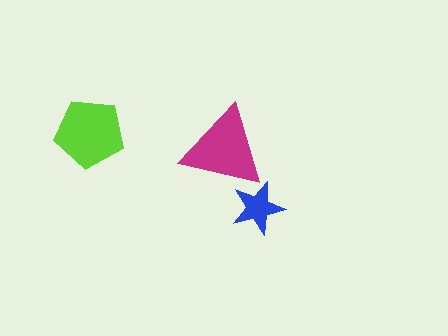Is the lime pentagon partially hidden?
No, no other shape covers it.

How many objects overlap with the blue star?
1 object overlaps with the blue star.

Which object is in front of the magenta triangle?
The blue star is in front of the magenta triangle.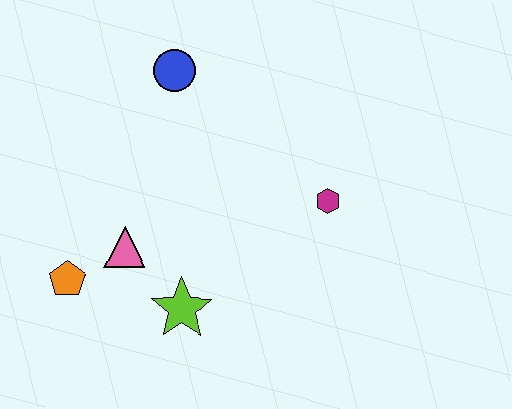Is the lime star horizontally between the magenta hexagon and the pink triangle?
Yes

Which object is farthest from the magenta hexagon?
The orange pentagon is farthest from the magenta hexagon.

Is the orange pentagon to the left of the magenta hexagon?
Yes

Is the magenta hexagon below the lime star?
No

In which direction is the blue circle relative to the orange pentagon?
The blue circle is above the orange pentagon.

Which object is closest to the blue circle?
The pink triangle is closest to the blue circle.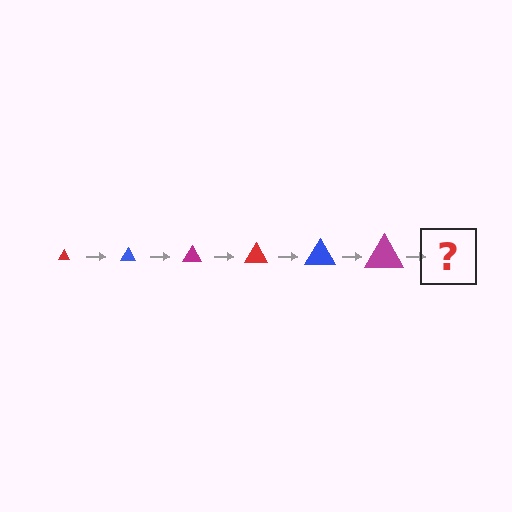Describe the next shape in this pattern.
It should be a red triangle, larger than the previous one.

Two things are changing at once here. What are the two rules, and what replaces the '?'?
The two rules are that the triangle grows larger each step and the color cycles through red, blue, and magenta. The '?' should be a red triangle, larger than the previous one.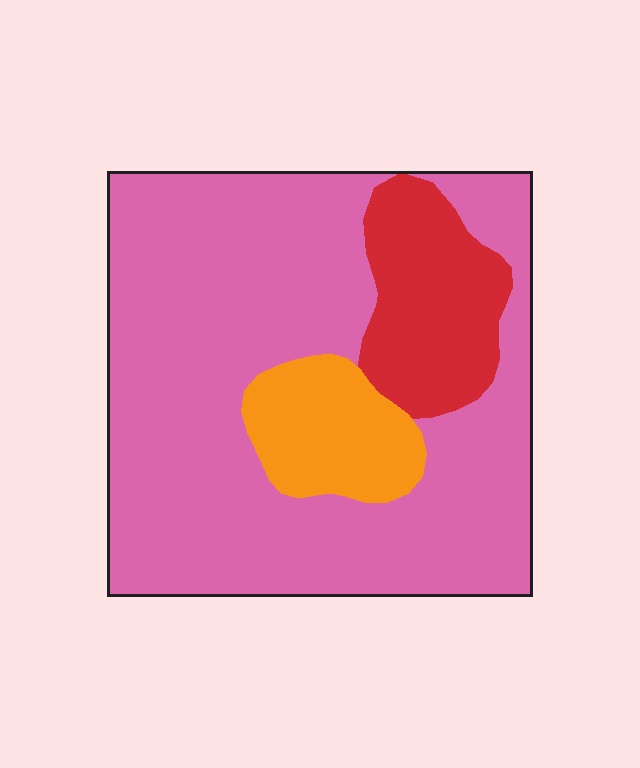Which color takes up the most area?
Pink, at roughly 75%.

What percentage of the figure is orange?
Orange takes up about one tenth (1/10) of the figure.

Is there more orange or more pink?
Pink.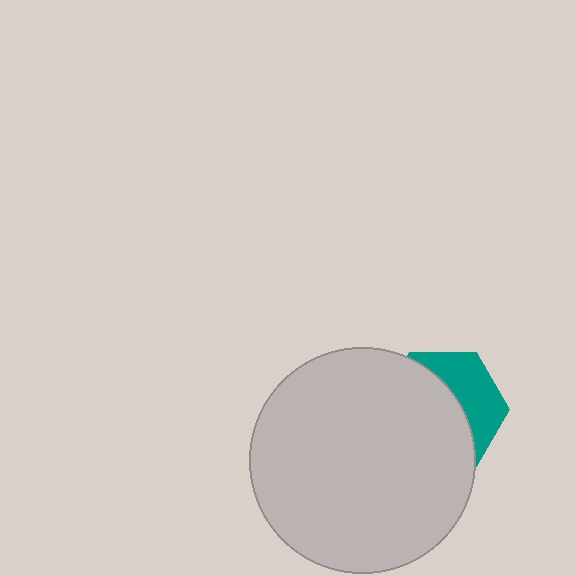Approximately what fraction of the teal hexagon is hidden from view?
Roughly 63% of the teal hexagon is hidden behind the light gray circle.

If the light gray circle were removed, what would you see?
You would see the complete teal hexagon.